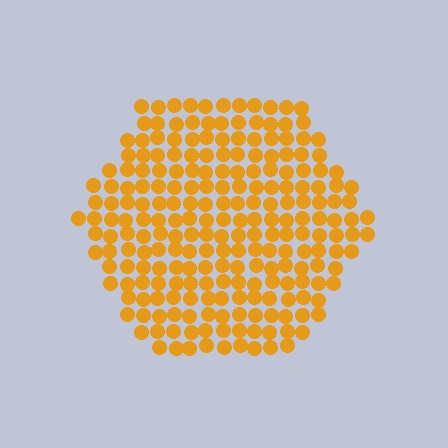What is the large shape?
The large shape is a hexagon.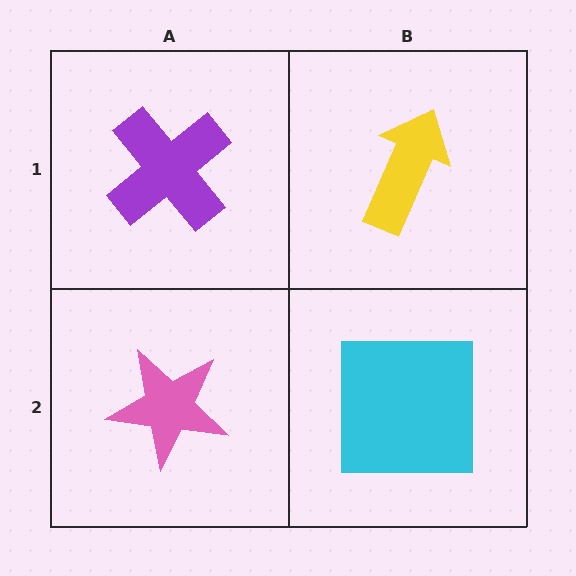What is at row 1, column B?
A yellow arrow.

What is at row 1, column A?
A purple cross.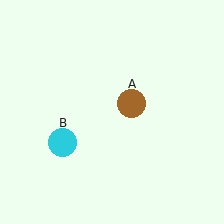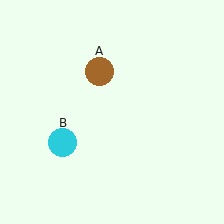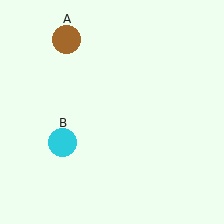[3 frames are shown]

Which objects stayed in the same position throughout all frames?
Cyan circle (object B) remained stationary.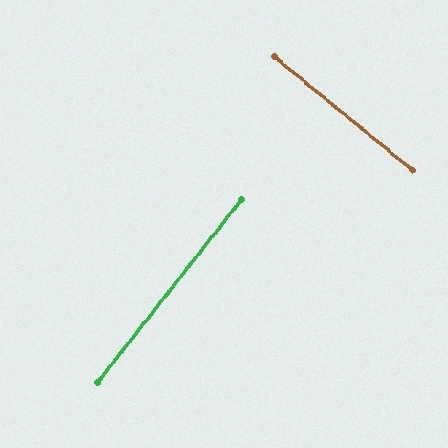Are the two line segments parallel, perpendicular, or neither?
Perpendicular — they meet at approximately 89°.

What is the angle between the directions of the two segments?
Approximately 89 degrees.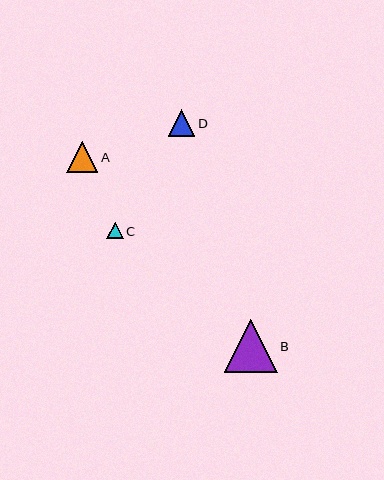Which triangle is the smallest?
Triangle C is the smallest with a size of approximately 16 pixels.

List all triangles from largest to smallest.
From largest to smallest: B, A, D, C.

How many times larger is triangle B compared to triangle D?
Triangle B is approximately 2.0 times the size of triangle D.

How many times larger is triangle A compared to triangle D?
Triangle A is approximately 1.2 times the size of triangle D.